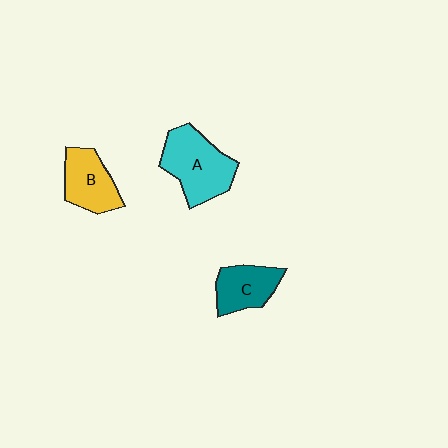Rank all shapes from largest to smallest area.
From largest to smallest: A (cyan), B (yellow), C (teal).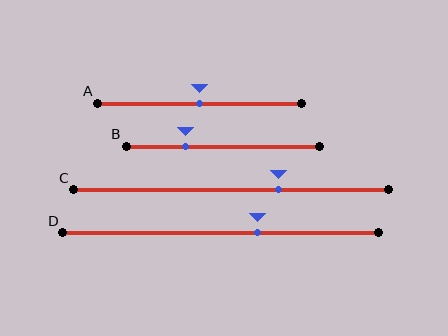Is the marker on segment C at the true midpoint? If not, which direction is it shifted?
No, the marker on segment C is shifted to the right by about 15% of the segment length.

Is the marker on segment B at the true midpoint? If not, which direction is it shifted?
No, the marker on segment B is shifted to the left by about 19% of the segment length.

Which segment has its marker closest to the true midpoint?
Segment A has its marker closest to the true midpoint.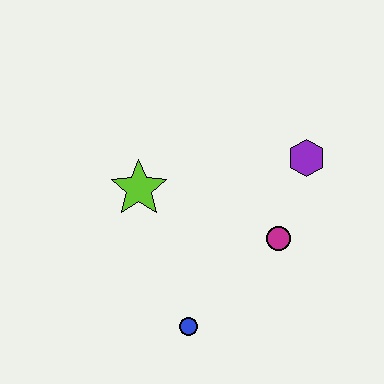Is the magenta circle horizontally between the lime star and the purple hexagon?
Yes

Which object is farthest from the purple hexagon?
The blue circle is farthest from the purple hexagon.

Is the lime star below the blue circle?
No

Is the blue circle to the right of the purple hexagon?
No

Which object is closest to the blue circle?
The magenta circle is closest to the blue circle.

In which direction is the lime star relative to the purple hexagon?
The lime star is to the left of the purple hexagon.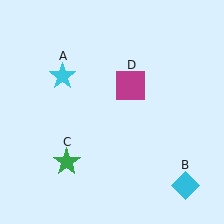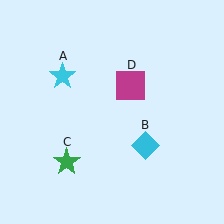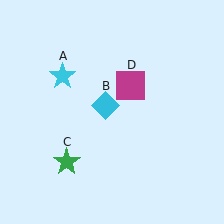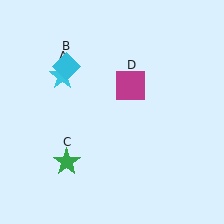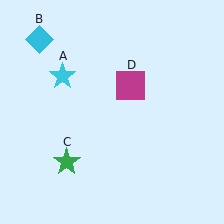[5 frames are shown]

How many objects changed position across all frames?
1 object changed position: cyan diamond (object B).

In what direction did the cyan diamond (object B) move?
The cyan diamond (object B) moved up and to the left.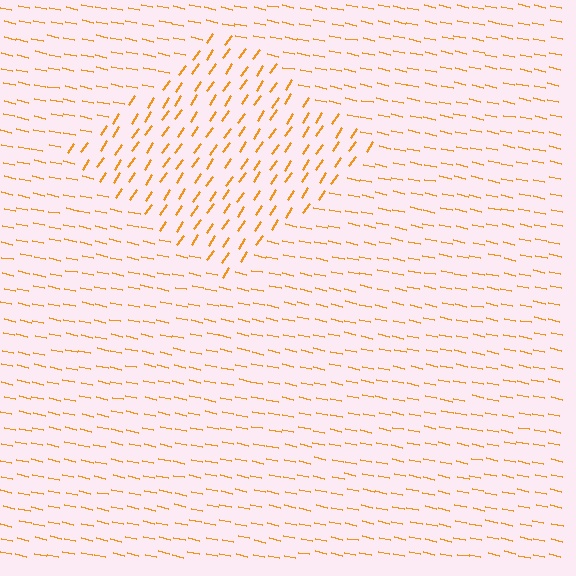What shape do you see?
I see a diamond.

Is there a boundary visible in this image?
Yes, there is a texture boundary formed by a change in line orientation.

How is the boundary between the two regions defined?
The boundary is defined purely by a change in line orientation (approximately 68 degrees difference). All lines are the same color and thickness.